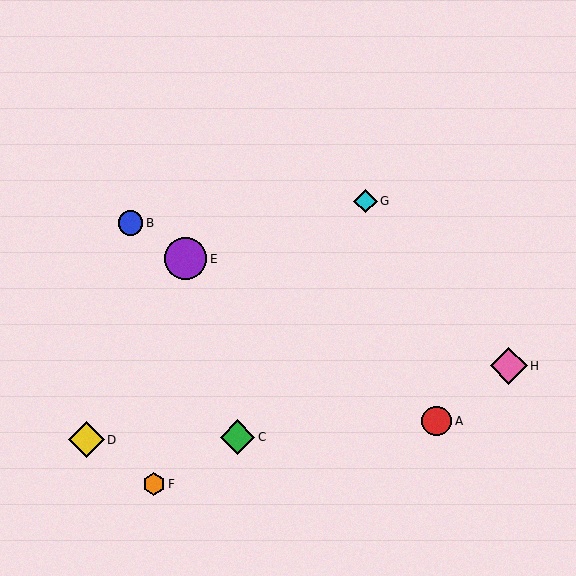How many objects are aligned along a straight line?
3 objects (A, B, E) are aligned along a straight line.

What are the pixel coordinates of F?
Object F is at (154, 484).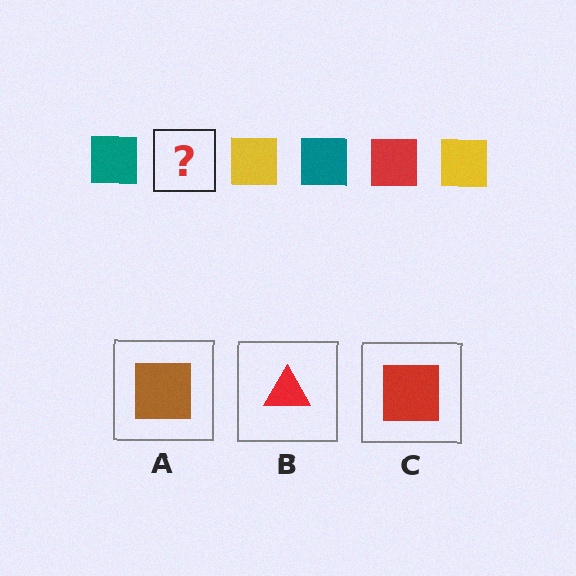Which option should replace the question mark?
Option C.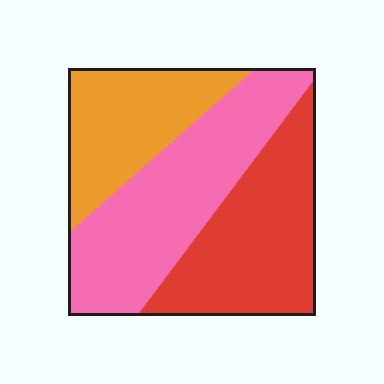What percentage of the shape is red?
Red takes up between a quarter and a half of the shape.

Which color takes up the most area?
Pink, at roughly 40%.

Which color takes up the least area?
Orange, at roughly 25%.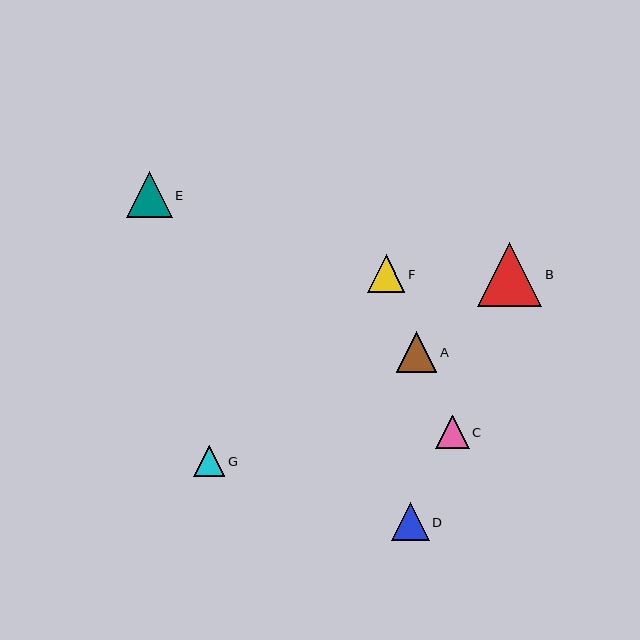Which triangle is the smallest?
Triangle G is the smallest with a size of approximately 31 pixels.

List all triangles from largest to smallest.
From largest to smallest: B, E, A, D, F, C, G.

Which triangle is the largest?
Triangle B is the largest with a size of approximately 64 pixels.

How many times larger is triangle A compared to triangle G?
Triangle A is approximately 1.3 times the size of triangle G.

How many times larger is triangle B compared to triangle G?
Triangle B is approximately 2.1 times the size of triangle G.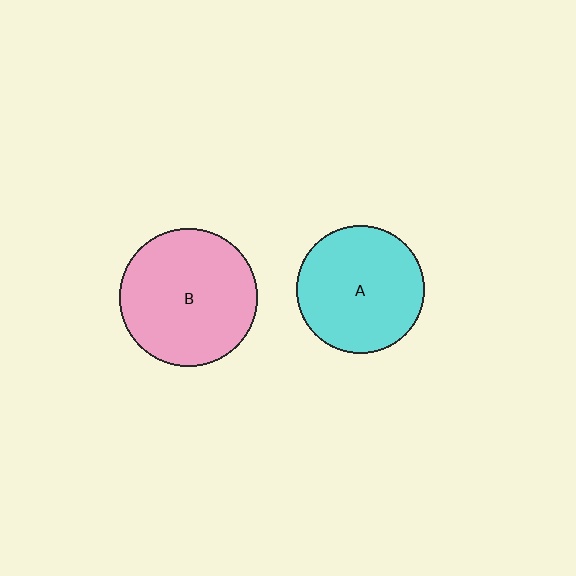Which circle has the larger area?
Circle B (pink).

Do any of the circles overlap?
No, none of the circles overlap.